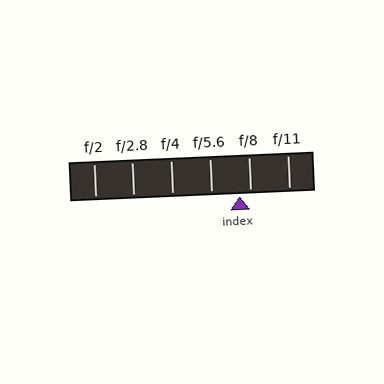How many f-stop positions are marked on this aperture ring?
There are 6 f-stop positions marked.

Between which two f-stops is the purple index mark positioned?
The index mark is between f/5.6 and f/8.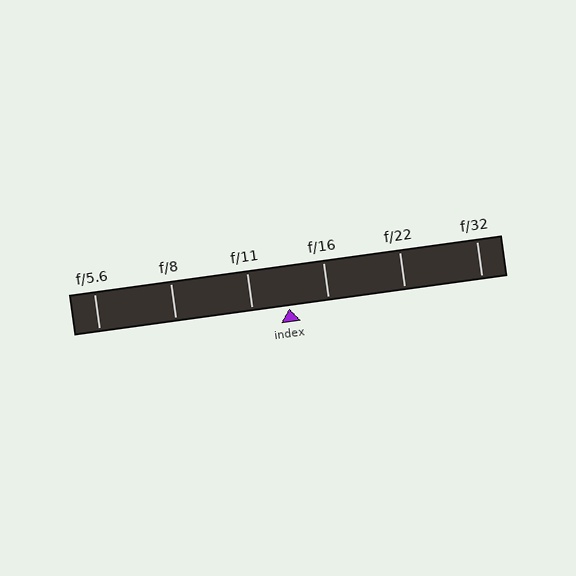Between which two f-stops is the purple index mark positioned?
The index mark is between f/11 and f/16.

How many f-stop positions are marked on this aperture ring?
There are 6 f-stop positions marked.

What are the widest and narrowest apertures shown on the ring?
The widest aperture shown is f/5.6 and the narrowest is f/32.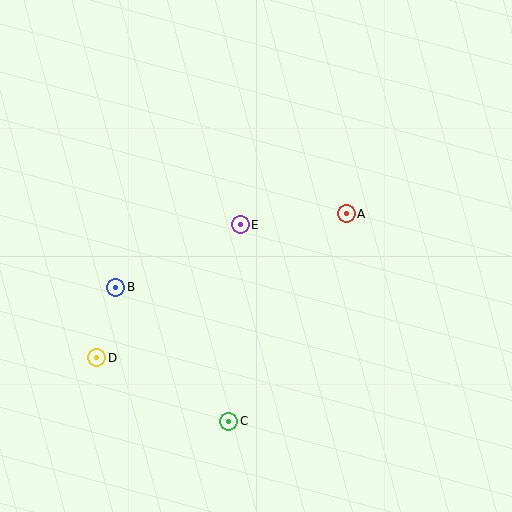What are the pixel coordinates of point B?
Point B is at (116, 287).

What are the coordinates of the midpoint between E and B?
The midpoint between E and B is at (178, 256).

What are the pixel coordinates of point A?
Point A is at (346, 214).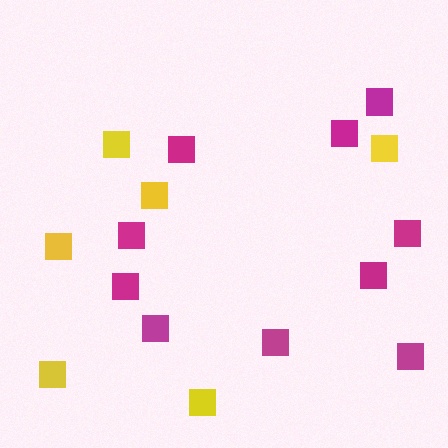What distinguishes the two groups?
There are 2 groups: one group of magenta squares (10) and one group of yellow squares (6).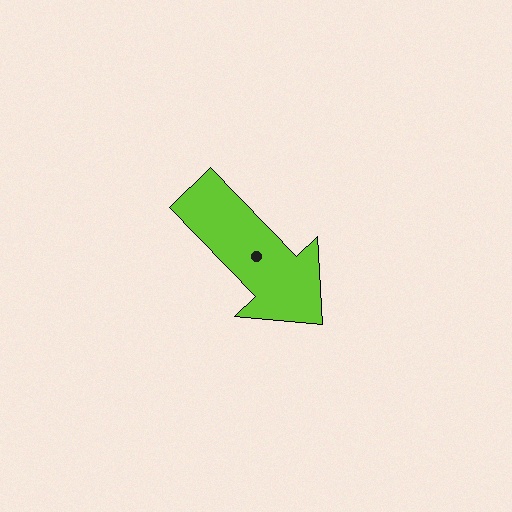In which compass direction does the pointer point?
Southeast.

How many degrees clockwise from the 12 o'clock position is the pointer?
Approximately 136 degrees.